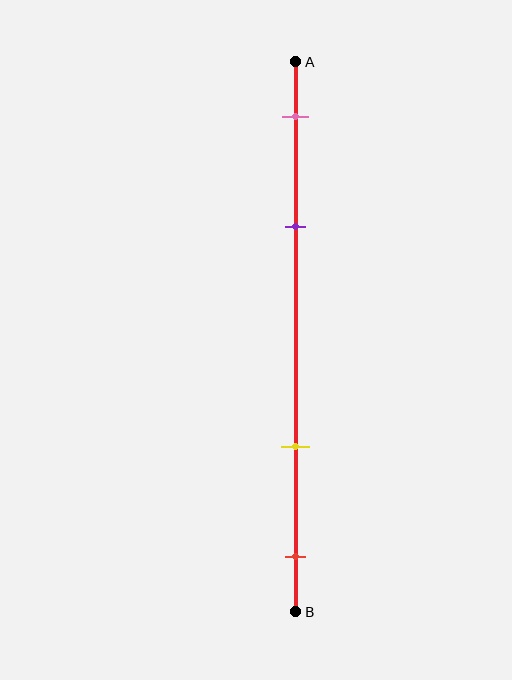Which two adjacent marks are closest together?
The pink and purple marks are the closest adjacent pair.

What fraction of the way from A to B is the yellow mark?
The yellow mark is approximately 70% (0.7) of the way from A to B.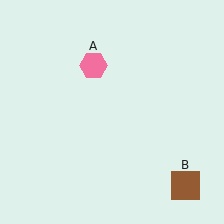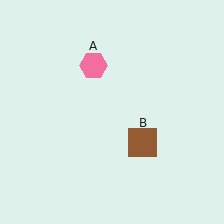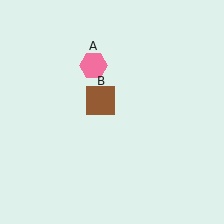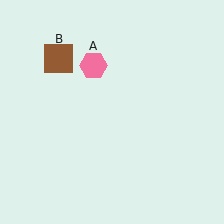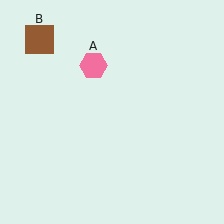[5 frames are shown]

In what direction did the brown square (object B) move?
The brown square (object B) moved up and to the left.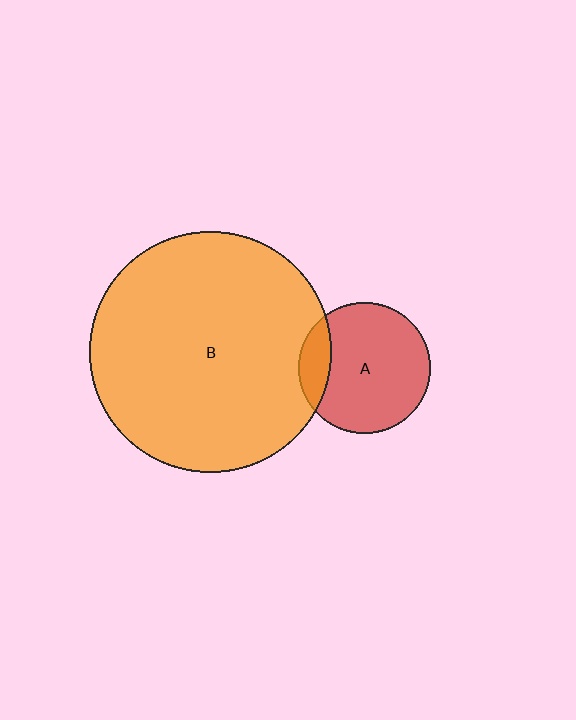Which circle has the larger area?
Circle B (orange).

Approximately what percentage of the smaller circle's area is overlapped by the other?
Approximately 15%.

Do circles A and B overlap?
Yes.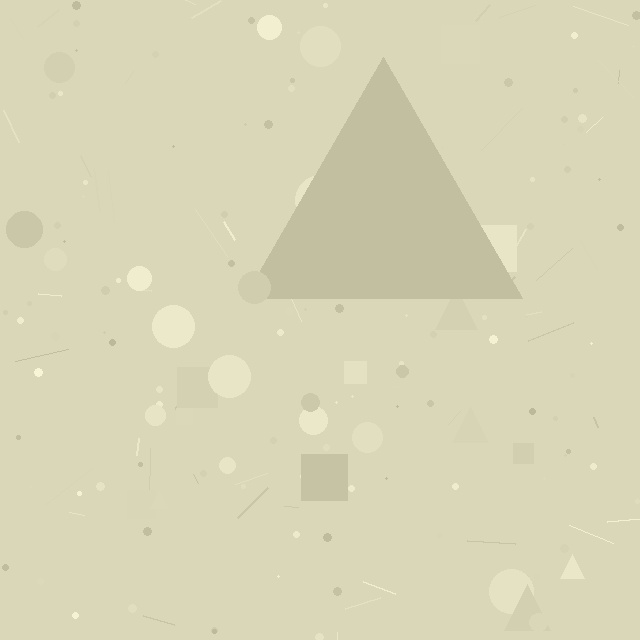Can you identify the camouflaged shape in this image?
The camouflaged shape is a triangle.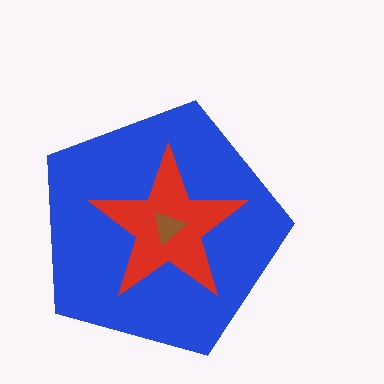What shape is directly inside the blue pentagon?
The red star.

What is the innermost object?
The brown triangle.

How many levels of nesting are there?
3.